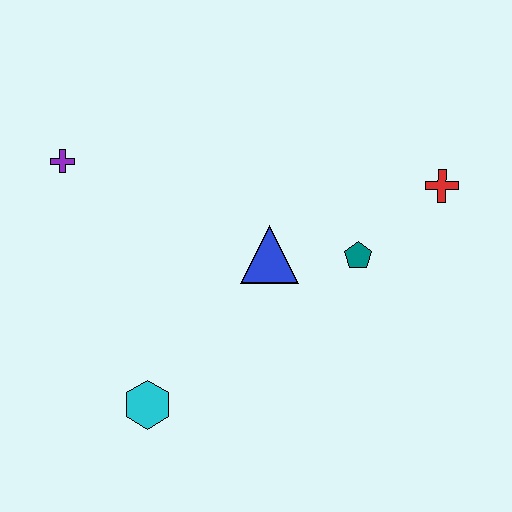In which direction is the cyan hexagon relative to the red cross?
The cyan hexagon is to the left of the red cross.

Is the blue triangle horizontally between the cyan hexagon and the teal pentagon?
Yes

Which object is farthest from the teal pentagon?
The purple cross is farthest from the teal pentagon.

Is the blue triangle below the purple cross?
Yes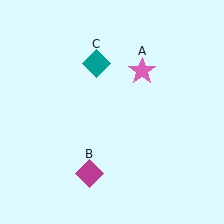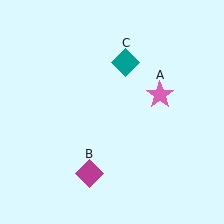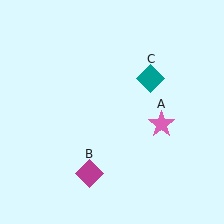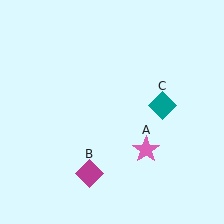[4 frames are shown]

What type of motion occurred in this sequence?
The pink star (object A), teal diamond (object C) rotated clockwise around the center of the scene.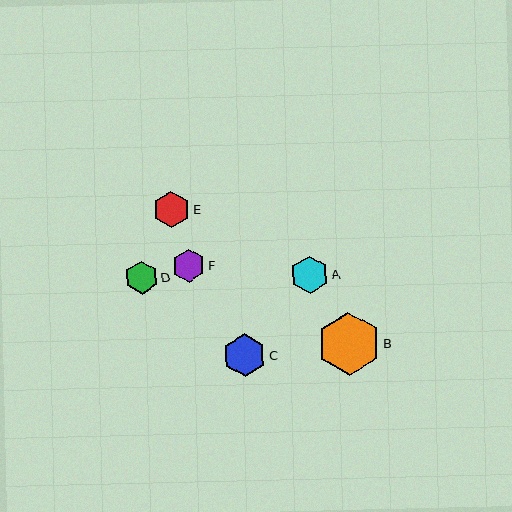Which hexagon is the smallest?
Hexagon F is the smallest with a size of approximately 33 pixels.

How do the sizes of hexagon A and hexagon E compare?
Hexagon A and hexagon E are approximately the same size.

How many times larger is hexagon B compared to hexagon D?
Hexagon B is approximately 1.9 times the size of hexagon D.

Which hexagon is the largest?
Hexagon B is the largest with a size of approximately 63 pixels.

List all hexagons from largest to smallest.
From largest to smallest: B, C, A, E, D, F.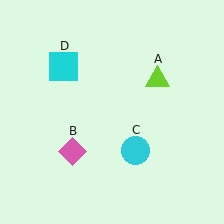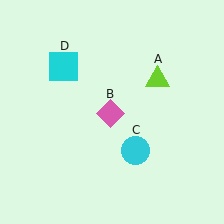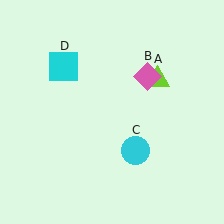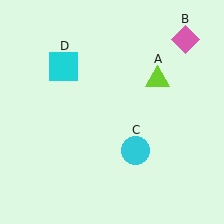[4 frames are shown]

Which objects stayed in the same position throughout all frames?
Lime triangle (object A) and cyan circle (object C) and cyan square (object D) remained stationary.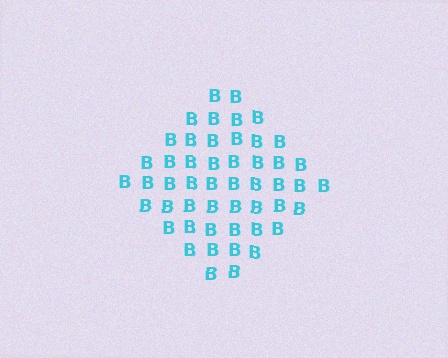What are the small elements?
The small elements are letter B's.